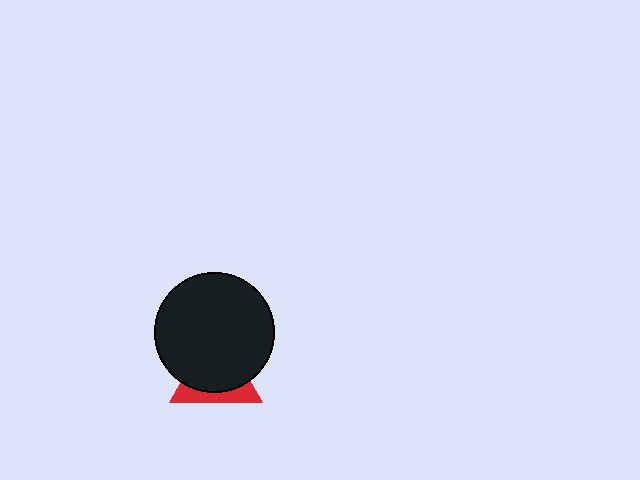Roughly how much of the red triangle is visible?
A small part of it is visible (roughly 32%).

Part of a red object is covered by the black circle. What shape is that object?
It is a triangle.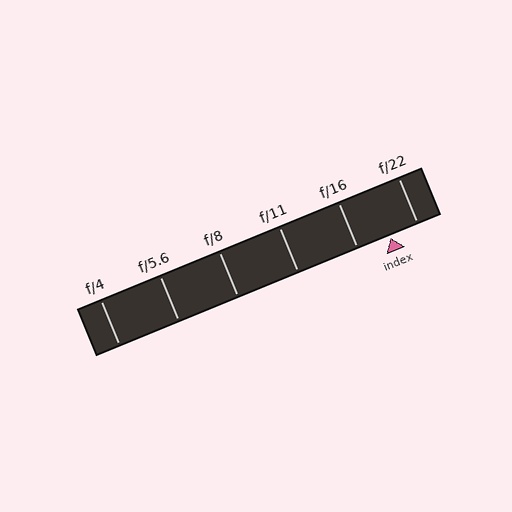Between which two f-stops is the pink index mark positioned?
The index mark is between f/16 and f/22.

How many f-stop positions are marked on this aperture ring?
There are 6 f-stop positions marked.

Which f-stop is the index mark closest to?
The index mark is closest to f/22.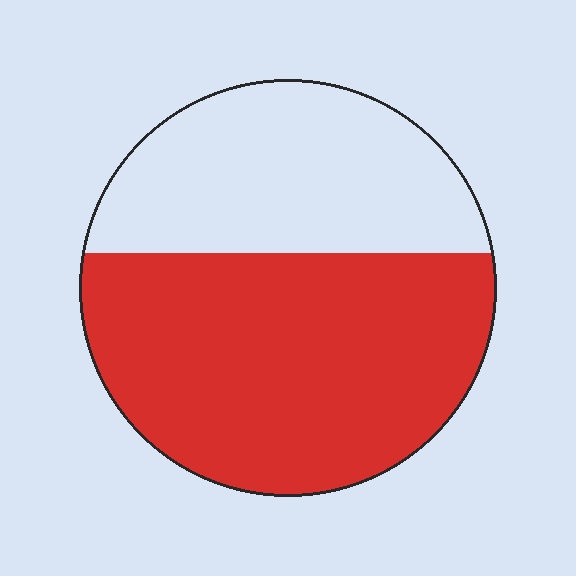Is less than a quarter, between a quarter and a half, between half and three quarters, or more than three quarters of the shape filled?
Between half and three quarters.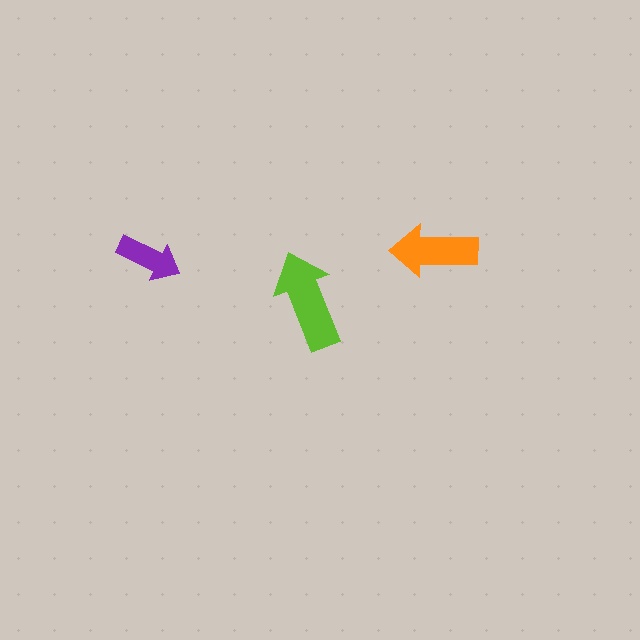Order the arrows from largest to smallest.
the lime one, the orange one, the purple one.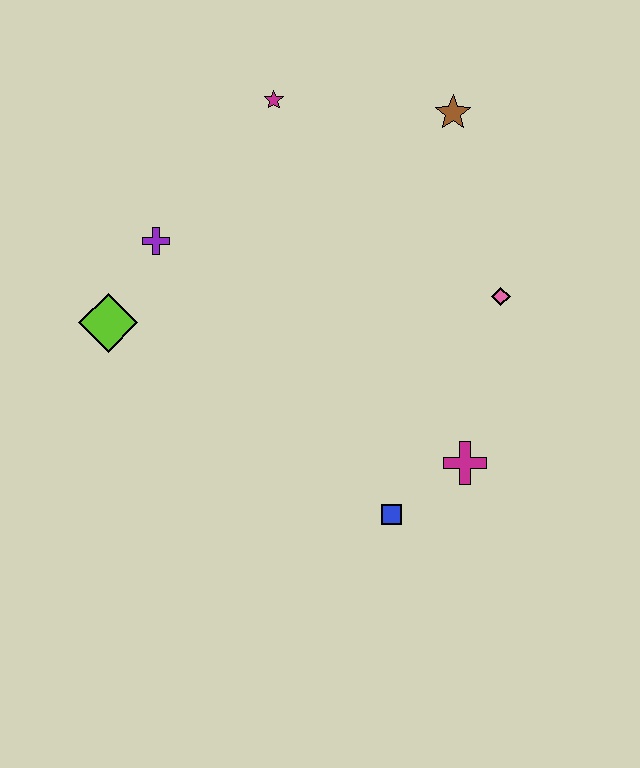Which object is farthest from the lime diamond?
The brown star is farthest from the lime diamond.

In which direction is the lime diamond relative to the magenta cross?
The lime diamond is to the left of the magenta cross.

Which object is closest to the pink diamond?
The magenta cross is closest to the pink diamond.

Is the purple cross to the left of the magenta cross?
Yes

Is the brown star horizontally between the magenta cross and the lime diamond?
Yes